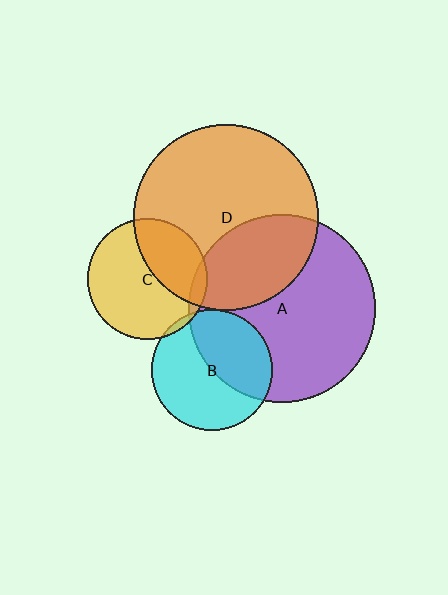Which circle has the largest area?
Circle A (purple).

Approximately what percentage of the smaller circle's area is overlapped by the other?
Approximately 35%.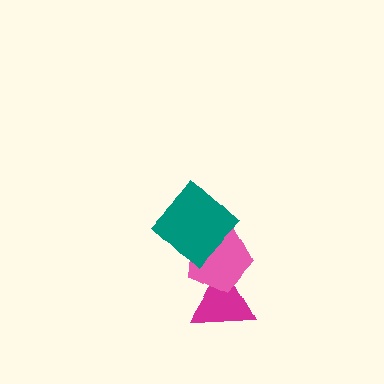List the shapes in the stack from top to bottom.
From top to bottom: the teal diamond, the pink pentagon, the magenta triangle.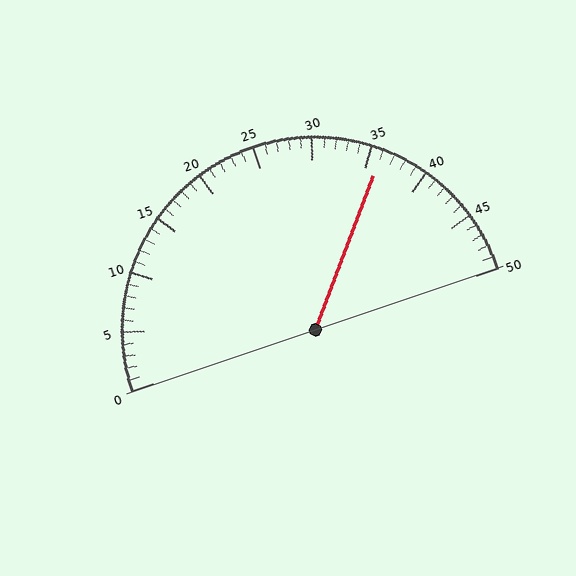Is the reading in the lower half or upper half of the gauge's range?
The reading is in the upper half of the range (0 to 50).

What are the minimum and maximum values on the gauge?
The gauge ranges from 0 to 50.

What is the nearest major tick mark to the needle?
The nearest major tick mark is 35.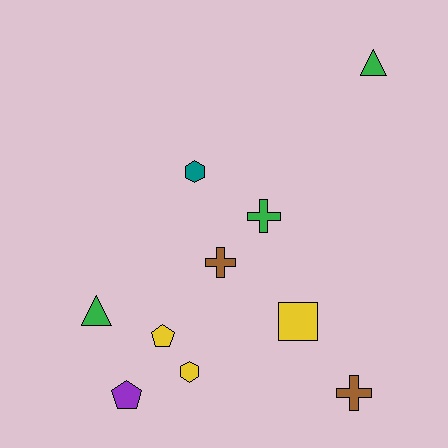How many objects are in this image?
There are 10 objects.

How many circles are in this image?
There are no circles.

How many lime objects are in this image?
There are no lime objects.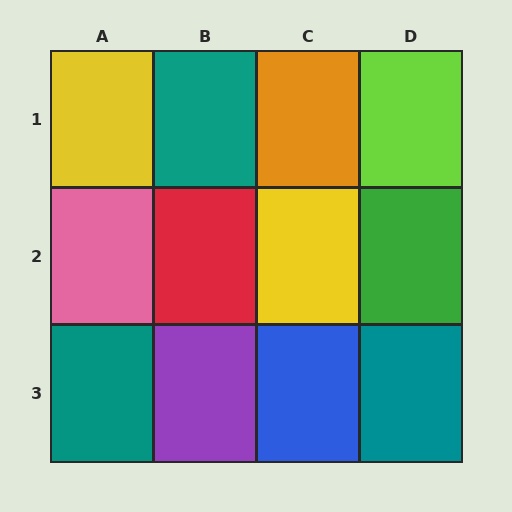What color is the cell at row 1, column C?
Orange.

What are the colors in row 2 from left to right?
Pink, red, yellow, green.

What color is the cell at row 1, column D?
Lime.